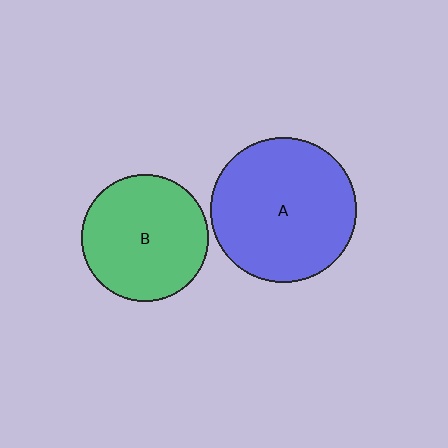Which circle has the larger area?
Circle A (blue).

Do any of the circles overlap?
No, none of the circles overlap.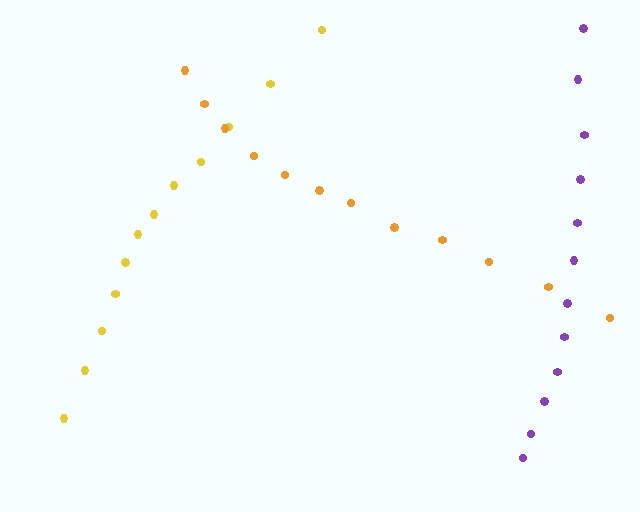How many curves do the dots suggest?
There are 3 distinct paths.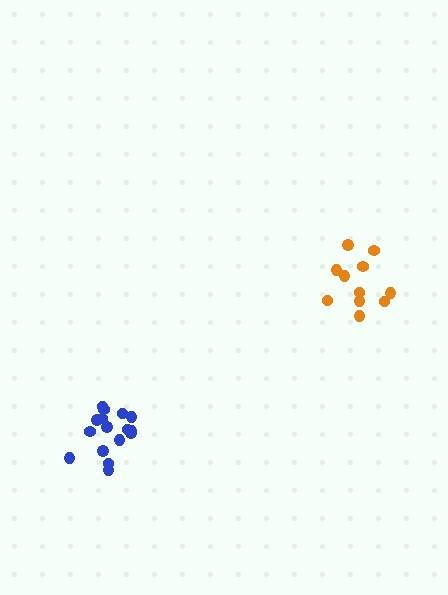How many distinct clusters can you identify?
There are 2 distinct clusters.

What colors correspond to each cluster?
The clusters are colored: orange, blue.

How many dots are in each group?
Group 1: 11 dots, Group 2: 16 dots (27 total).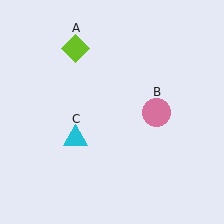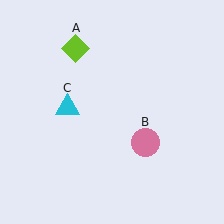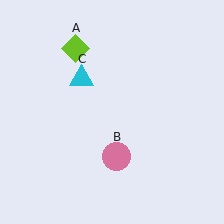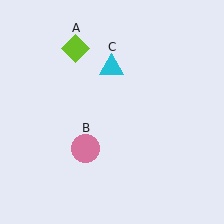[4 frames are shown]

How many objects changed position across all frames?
2 objects changed position: pink circle (object B), cyan triangle (object C).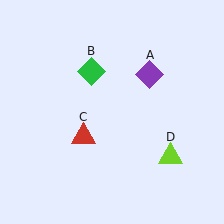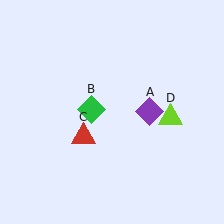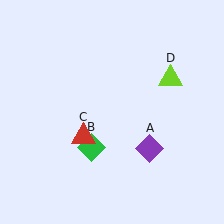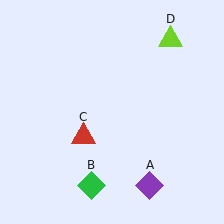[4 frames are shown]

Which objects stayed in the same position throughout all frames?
Red triangle (object C) remained stationary.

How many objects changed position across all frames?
3 objects changed position: purple diamond (object A), green diamond (object B), lime triangle (object D).